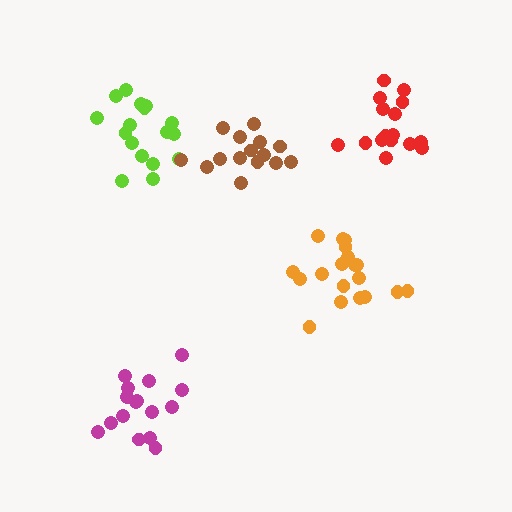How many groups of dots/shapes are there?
There are 5 groups.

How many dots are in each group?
Group 1: 16 dots, Group 2: 17 dots, Group 3: 15 dots, Group 4: 19 dots, Group 5: 16 dots (83 total).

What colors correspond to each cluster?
The clusters are colored: red, lime, brown, orange, magenta.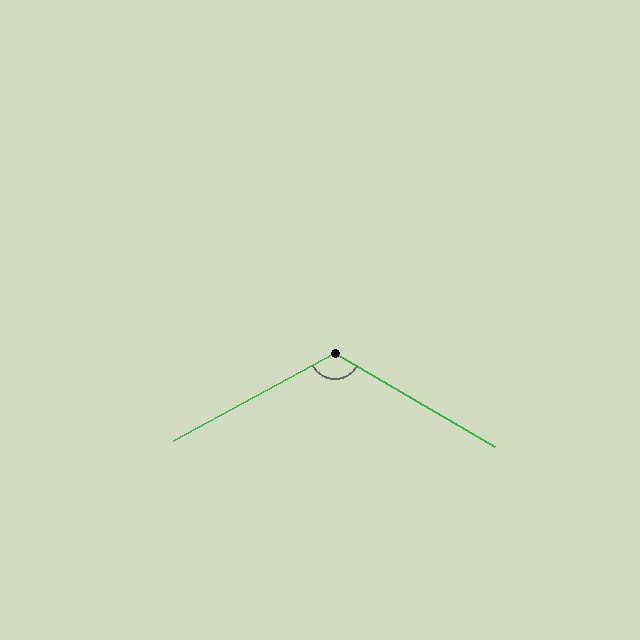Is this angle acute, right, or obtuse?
It is obtuse.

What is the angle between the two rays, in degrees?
Approximately 122 degrees.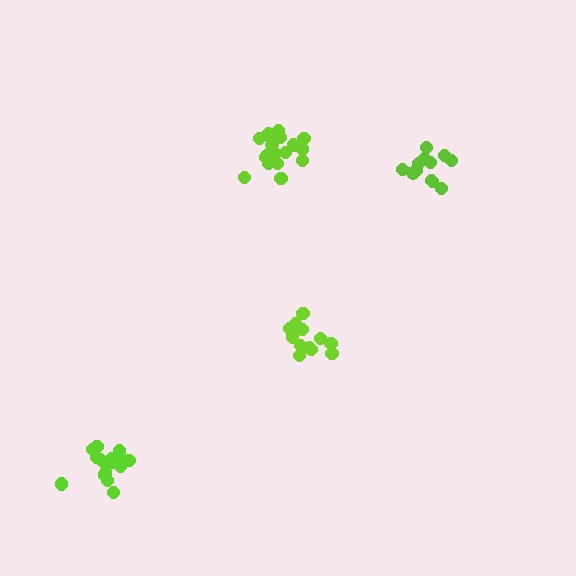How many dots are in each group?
Group 1: 12 dots, Group 2: 17 dots, Group 3: 12 dots, Group 4: 18 dots (59 total).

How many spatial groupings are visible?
There are 4 spatial groupings.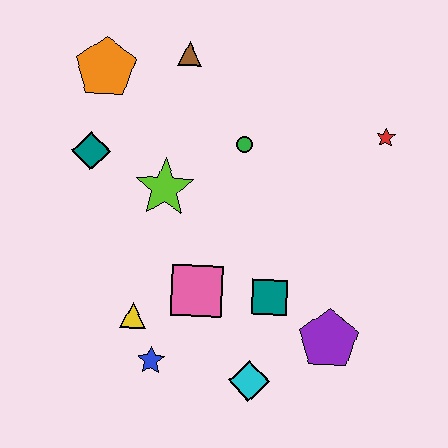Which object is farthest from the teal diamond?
The purple pentagon is farthest from the teal diamond.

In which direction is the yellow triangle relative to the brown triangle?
The yellow triangle is below the brown triangle.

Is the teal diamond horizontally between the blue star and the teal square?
No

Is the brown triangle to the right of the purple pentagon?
No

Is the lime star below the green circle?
Yes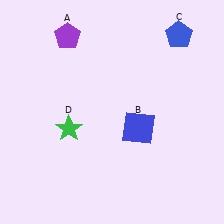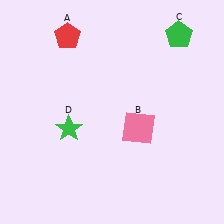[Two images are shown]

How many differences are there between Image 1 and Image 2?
There are 3 differences between the two images.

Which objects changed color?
A changed from purple to red. B changed from blue to pink. C changed from blue to green.